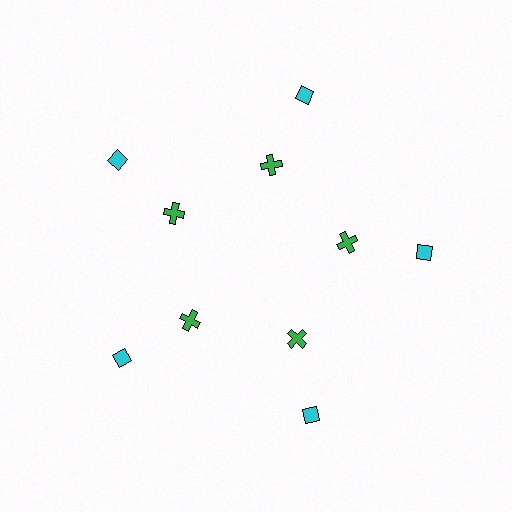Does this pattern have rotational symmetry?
Yes, this pattern has 5-fold rotational symmetry. It looks the same after rotating 72 degrees around the center.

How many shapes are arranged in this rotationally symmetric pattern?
There are 10 shapes, arranged in 5 groups of 2.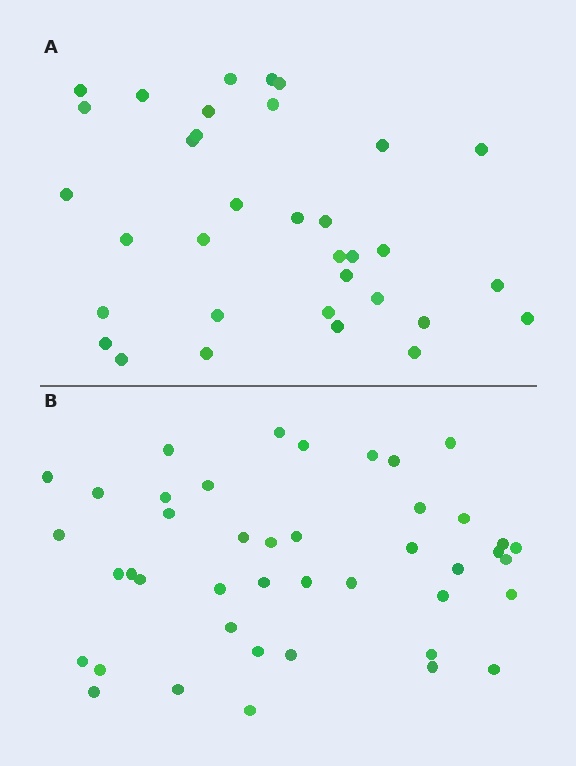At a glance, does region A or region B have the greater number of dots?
Region B (the bottom region) has more dots.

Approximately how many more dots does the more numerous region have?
Region B has roughly 8 or so more dots than region A.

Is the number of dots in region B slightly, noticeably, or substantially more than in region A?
Region B has noticeably more, but not dramatically so. The ratio is roughly 1.3 to 1.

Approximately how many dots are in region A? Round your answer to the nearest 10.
About 30 dots. (The exact count is 34, which rounds to 30.)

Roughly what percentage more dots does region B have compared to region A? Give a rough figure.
About 25% more.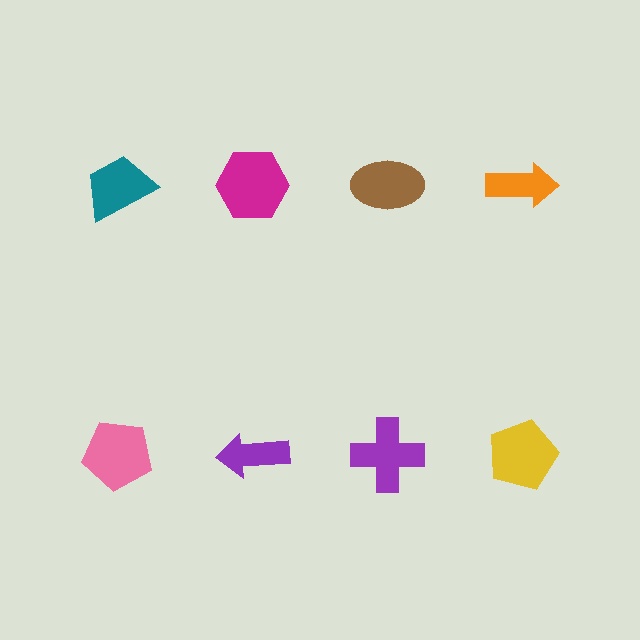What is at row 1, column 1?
A teal trapezoid.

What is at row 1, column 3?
A brown ellipse.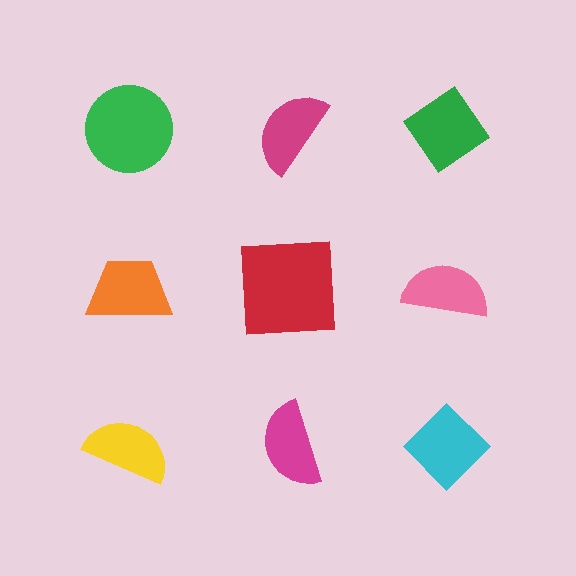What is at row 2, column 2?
A red square.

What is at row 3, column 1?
A yellow semicircle.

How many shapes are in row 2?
3 shapes.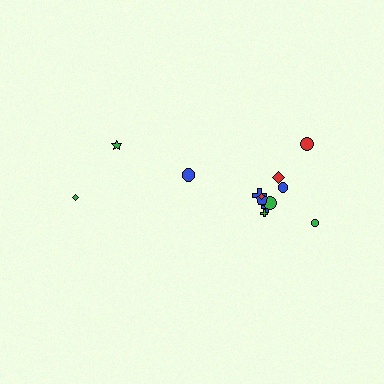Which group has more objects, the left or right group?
The right group.